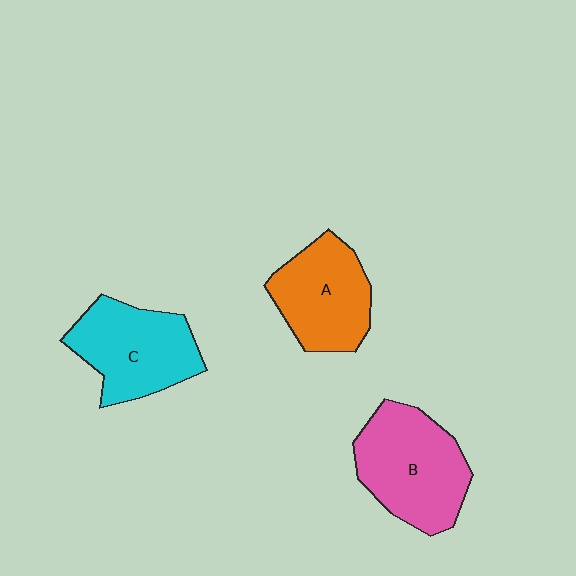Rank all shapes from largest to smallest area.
From largest to smallest: B (pink), C (cyan), A (orange).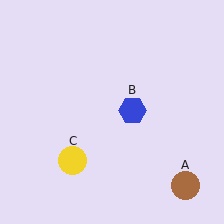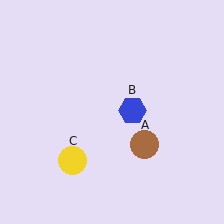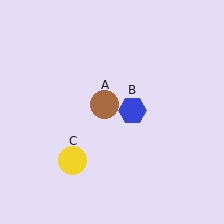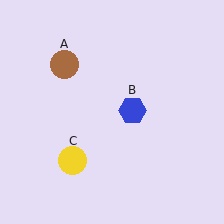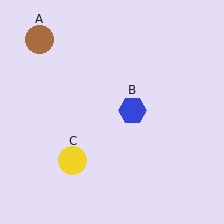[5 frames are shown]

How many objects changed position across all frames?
1 object changed position: brown circle (object A).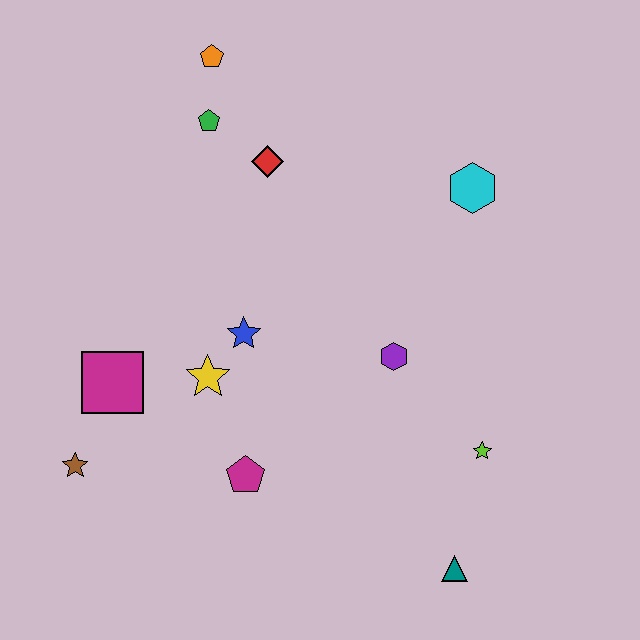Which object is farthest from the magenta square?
The cyan hexagon is farthest from the magenta square.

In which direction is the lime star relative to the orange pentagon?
The lime star is below the orange pentagon.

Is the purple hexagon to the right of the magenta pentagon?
Yes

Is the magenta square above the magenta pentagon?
Yes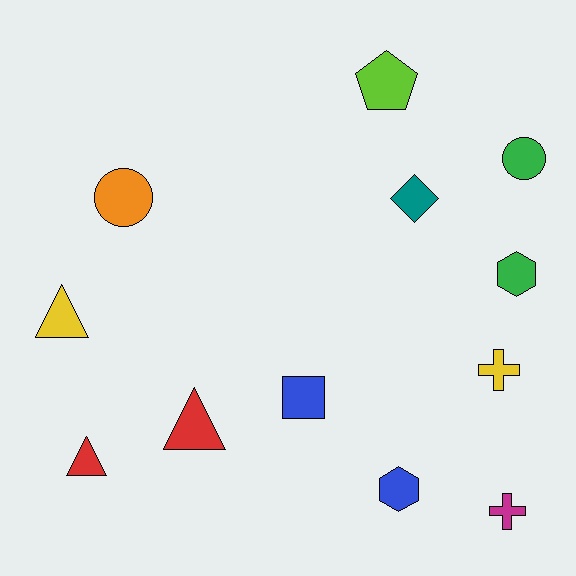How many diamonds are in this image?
There is 1 diamond.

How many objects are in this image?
There are 12 objects.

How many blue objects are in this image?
There are 2 blue objects.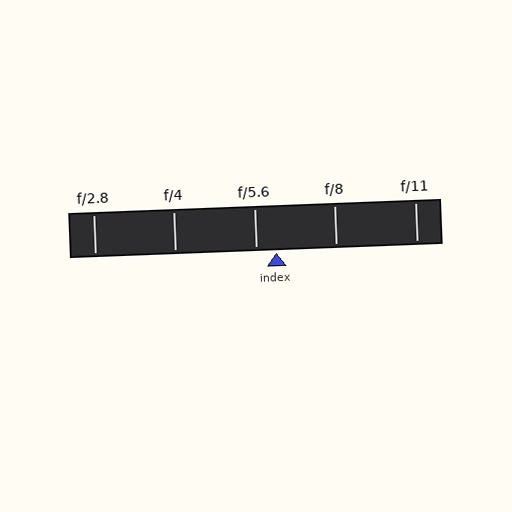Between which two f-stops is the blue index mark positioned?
The index mark is between f/5.6 and f/8.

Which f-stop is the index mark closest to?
The index mark is closest to f/5.6.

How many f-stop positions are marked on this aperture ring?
There are 5 f-stop positions marked.